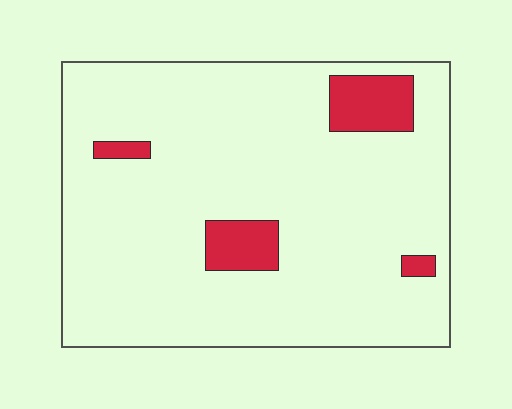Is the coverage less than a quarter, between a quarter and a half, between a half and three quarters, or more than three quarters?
Less than a quarter.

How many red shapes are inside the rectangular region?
4.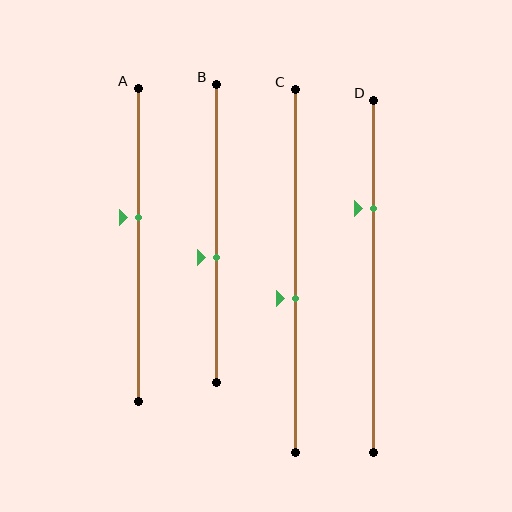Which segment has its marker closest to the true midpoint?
Segment C has its marker closest to the true midpoint.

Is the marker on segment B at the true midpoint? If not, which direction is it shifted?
No, the marker on segment B is shifted downward by about 8% of the segment length.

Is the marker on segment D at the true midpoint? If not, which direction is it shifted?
No, the marker on segment D is shifted upward by about 19% of the segment length.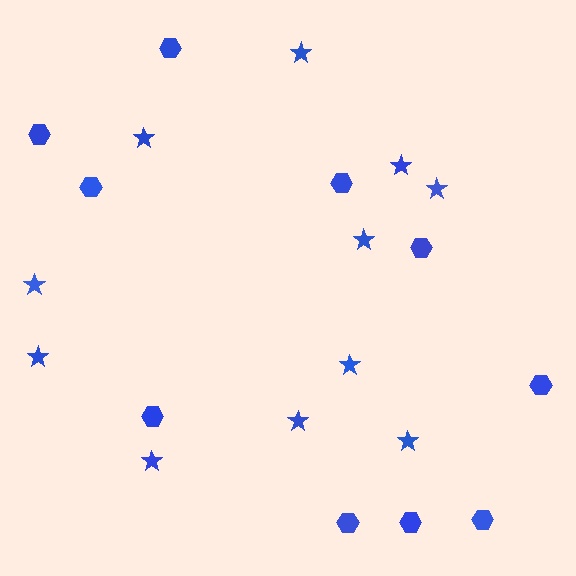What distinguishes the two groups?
There are 2 groups: one group of hexagons (10) and one group of stars (11).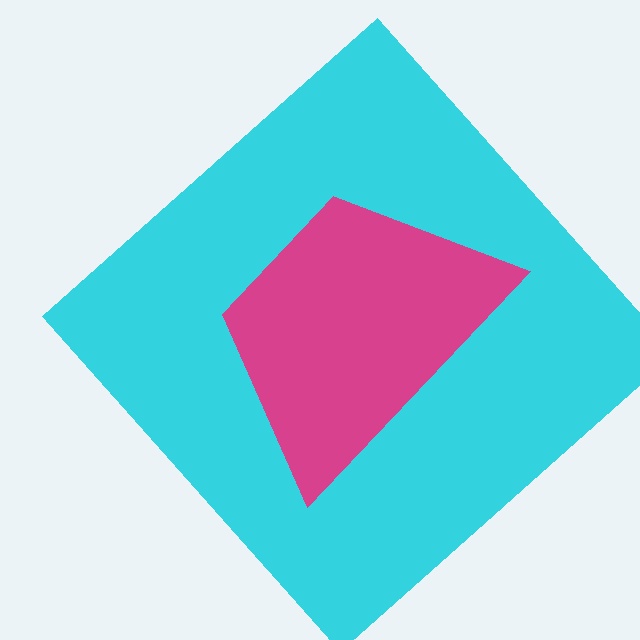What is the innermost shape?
The magenta trapezoid.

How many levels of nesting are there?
2.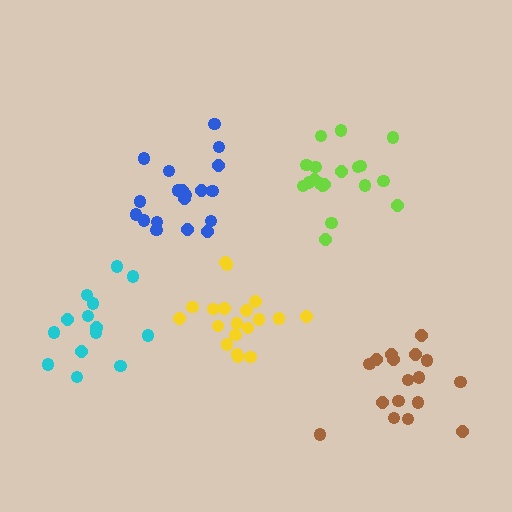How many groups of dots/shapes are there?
There are 5 groups.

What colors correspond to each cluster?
The clusters are colored: brown, lime, blue, cyan, yellow.